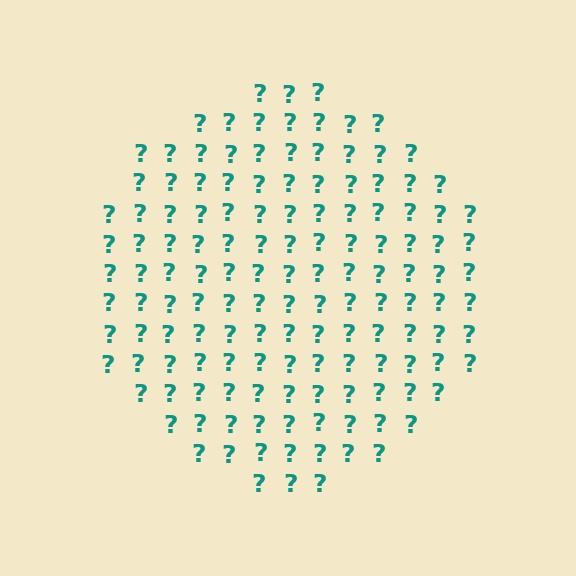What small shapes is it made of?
It is made of small question marks.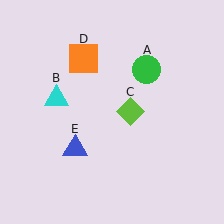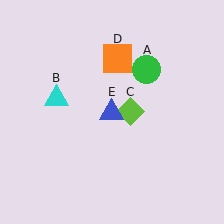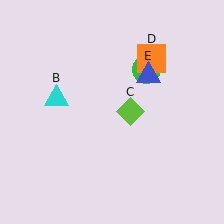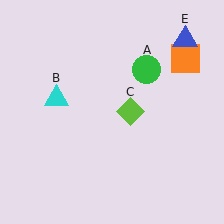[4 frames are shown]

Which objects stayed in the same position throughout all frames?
Green circle (object A) and cyan triangle (object B) and lime diamond (object C) remained stationary.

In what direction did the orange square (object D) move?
The orange square (object D) moved right.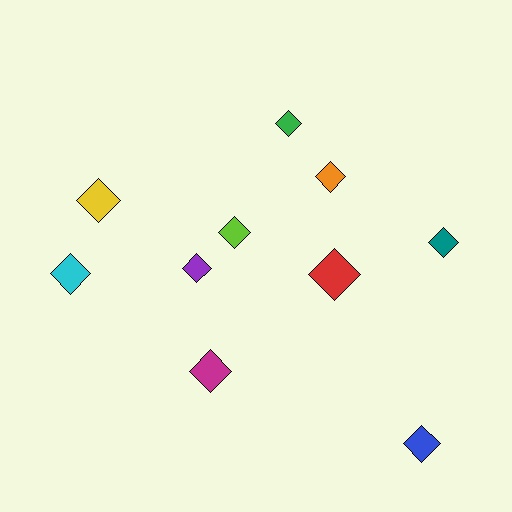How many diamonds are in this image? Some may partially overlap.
There are 10 diamonds.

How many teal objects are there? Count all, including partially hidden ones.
There is 1 teal object.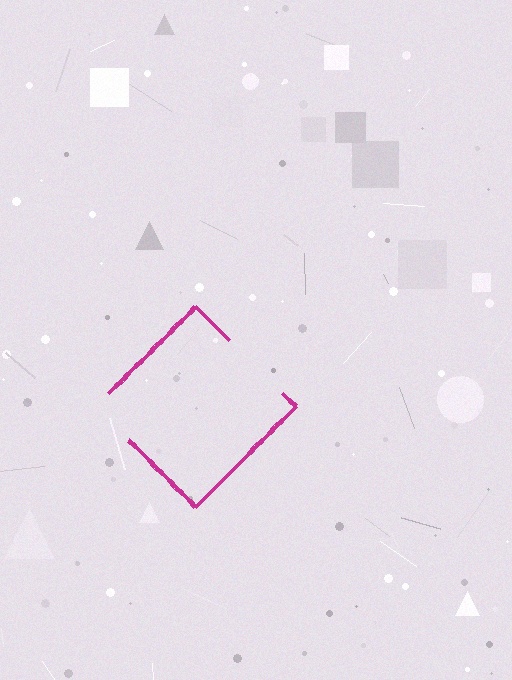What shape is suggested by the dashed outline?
The dashed outline suggests a diamond.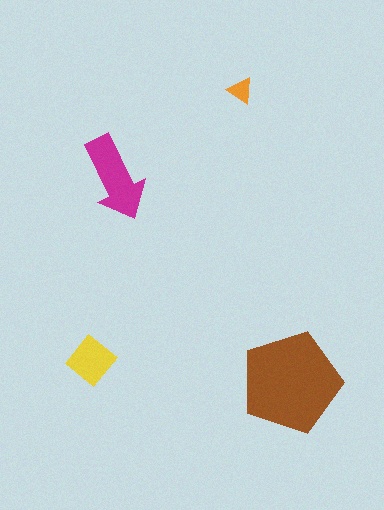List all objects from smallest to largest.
The orange triangle, the yellow diamond, the magenta arrow, the brown pentagon.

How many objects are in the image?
There are 4 objects in the image.